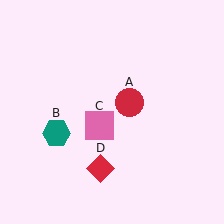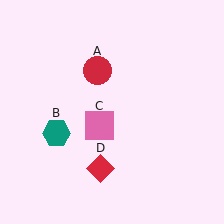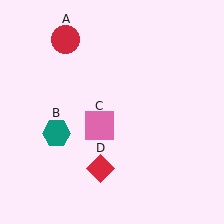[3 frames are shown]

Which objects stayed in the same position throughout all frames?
Teal hexagon (object B) and pink square (object C) and red diamond (object D) remained stationary.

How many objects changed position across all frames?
1 object changed position: red circle (object A).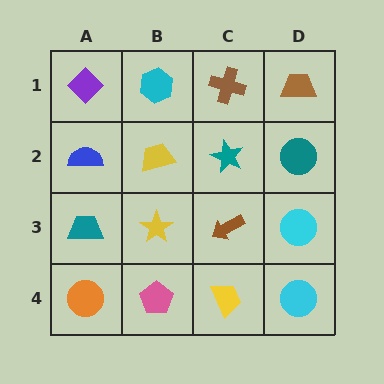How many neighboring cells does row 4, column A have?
2.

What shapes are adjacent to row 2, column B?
A cyan hexagon (row 1, column B), a yellow star (row 3, column B), a blue semicircle (row 2, column A), a teal star (row 2, column C).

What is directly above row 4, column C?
A brown arrow.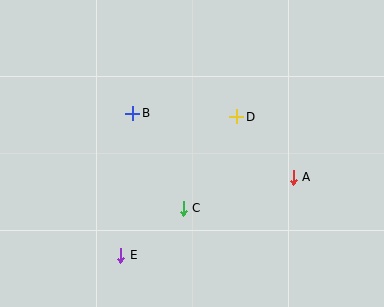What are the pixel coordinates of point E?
Point E is at (121, 255).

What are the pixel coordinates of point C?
Point C is at (183, 208).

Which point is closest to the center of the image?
Point C at (183, 208) is closest to the center.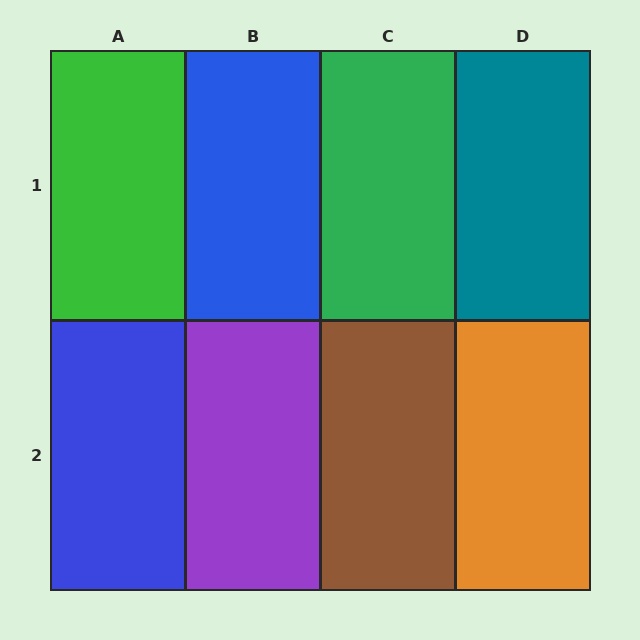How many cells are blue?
2 cells are blue.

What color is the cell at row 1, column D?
Teal.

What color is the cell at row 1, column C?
Green.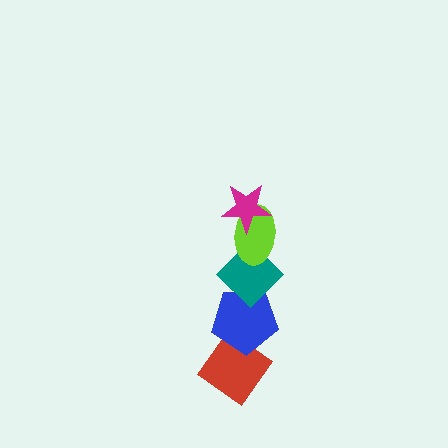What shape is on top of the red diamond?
The blue pentagon is on top of the red diamond.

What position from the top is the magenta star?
The magenta star is 1st from the top.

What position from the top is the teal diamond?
The teal diamond is 3rd from the top.